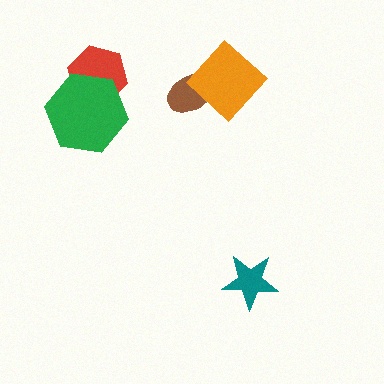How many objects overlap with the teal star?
0 objects overlap with the teal star.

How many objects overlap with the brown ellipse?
1 object overlaps with the brown ellipse.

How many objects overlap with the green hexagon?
1 object overlaps with the green hexagon.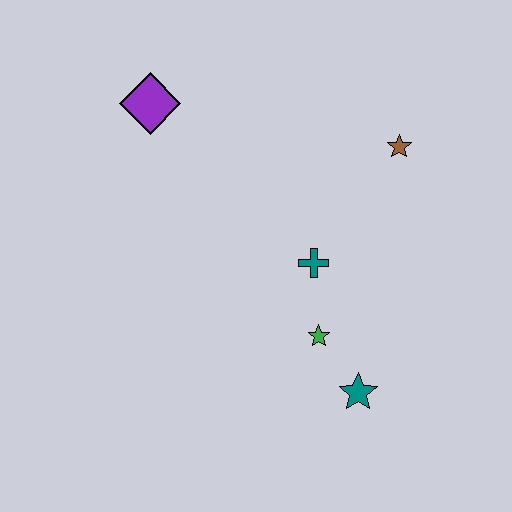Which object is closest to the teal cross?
The green star is closest to the teal cross.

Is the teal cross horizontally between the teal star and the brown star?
No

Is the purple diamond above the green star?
Yes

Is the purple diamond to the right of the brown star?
No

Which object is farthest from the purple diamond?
The teal star is farthest from the purple diamond.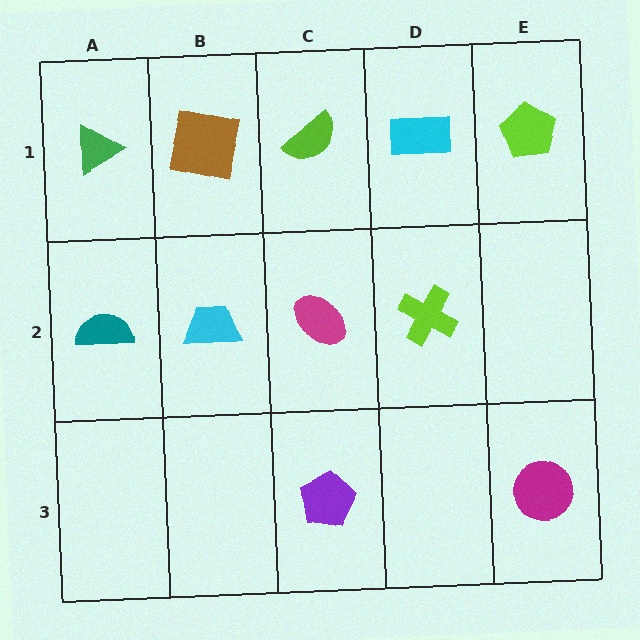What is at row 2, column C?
A magenta ellipse.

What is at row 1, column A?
A green triangle.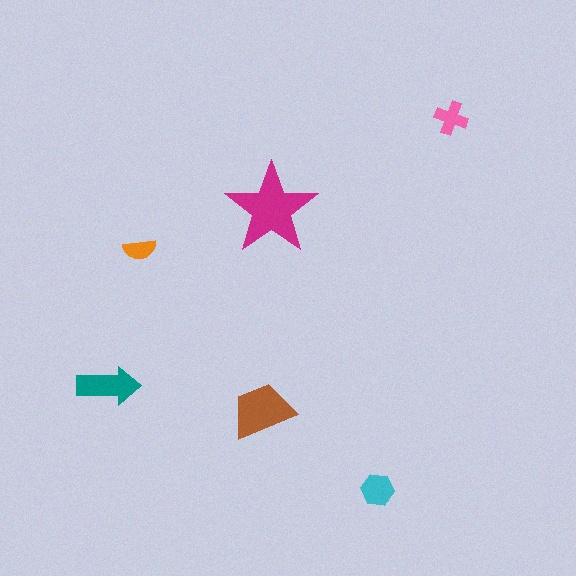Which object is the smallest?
The orange semicircle.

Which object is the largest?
The magenta star.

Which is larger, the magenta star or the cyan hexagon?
The magenta star.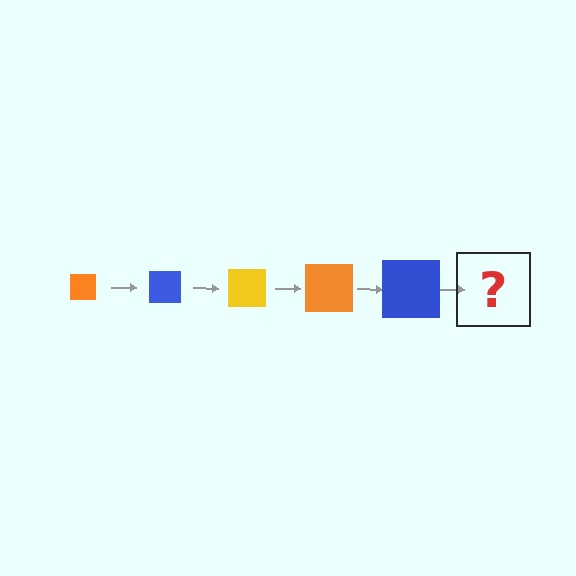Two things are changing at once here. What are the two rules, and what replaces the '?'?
The two rules are that the square grows larger each step and the color cycles through orange, blue, and yellow. The '?' should be a yellow square, larger than the previous one.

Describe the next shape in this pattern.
It should be a yellow square, larger than the previous one.